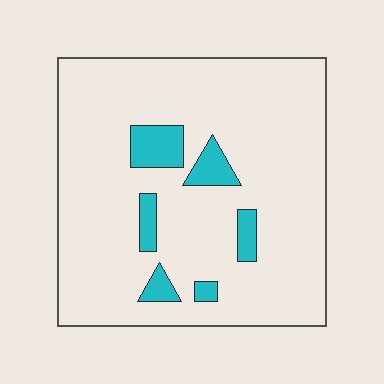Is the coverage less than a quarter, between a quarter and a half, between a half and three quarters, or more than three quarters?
Less than a quarter.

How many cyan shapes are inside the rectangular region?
6.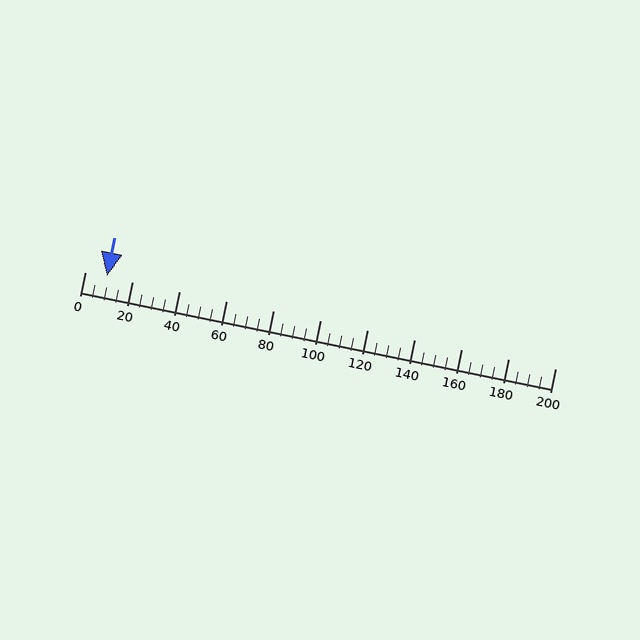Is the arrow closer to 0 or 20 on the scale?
The arrow is closer to 0.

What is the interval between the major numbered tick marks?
The major tick marks are spaced 20 units apart.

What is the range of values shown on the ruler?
The ruler shows values from 0 to 200.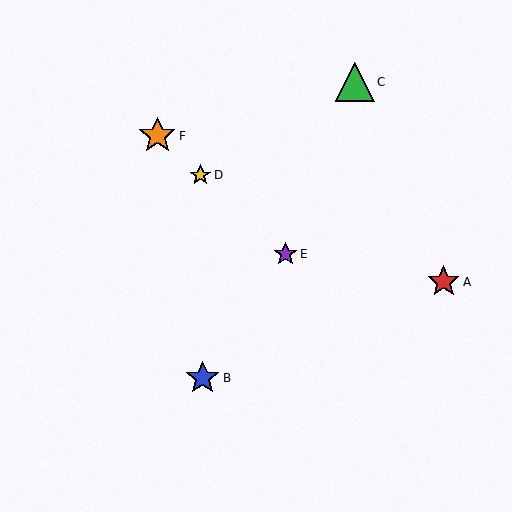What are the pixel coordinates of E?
Object E is at (286, 254).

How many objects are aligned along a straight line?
3 objects (D, E, F) are aligned along a straight line.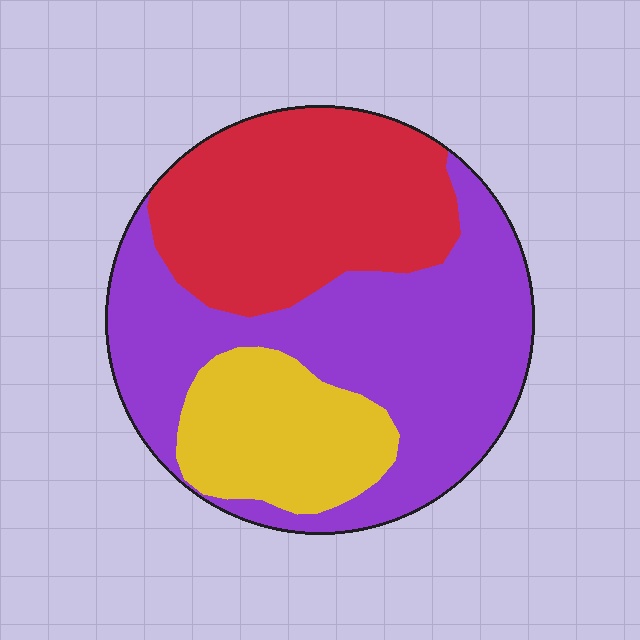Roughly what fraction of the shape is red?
Red takes up about one third (1/3) of the shape.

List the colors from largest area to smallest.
From largest to smallest: purple, red, yellow.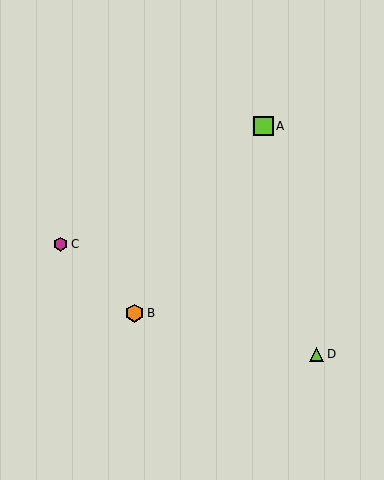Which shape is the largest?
The lime square (labeled A) is the largest.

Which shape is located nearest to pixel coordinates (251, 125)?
The lime square (labeled A) at (263, 126) is nearest to that location.